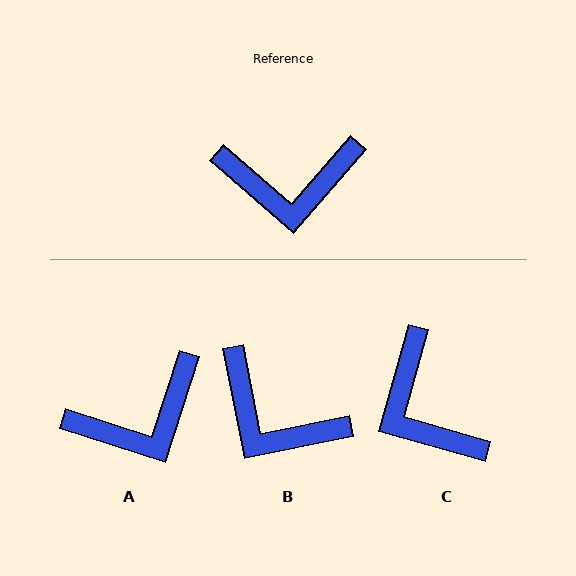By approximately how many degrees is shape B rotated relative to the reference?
Approximately 38 degrees clockwise.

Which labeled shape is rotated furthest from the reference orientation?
C, about 65 degrees away.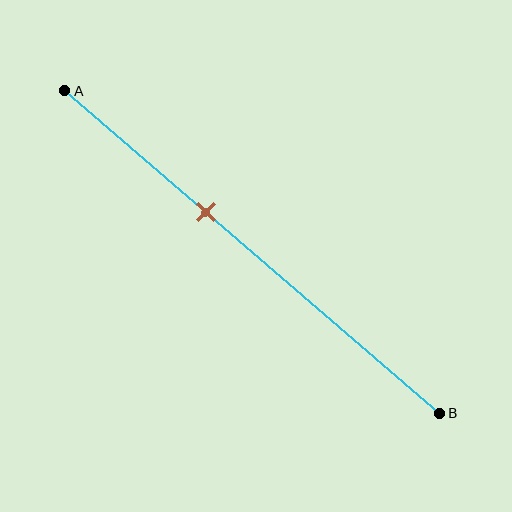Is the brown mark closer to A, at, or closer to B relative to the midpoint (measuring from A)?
The brown mark is closer to point A than the midpoint of segment AB.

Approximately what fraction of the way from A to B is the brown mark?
The brown mark is approximately 40% of the way from A to B.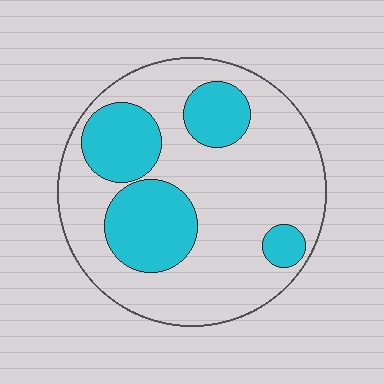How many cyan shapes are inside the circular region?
4.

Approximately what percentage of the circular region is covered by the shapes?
Approximately 30%.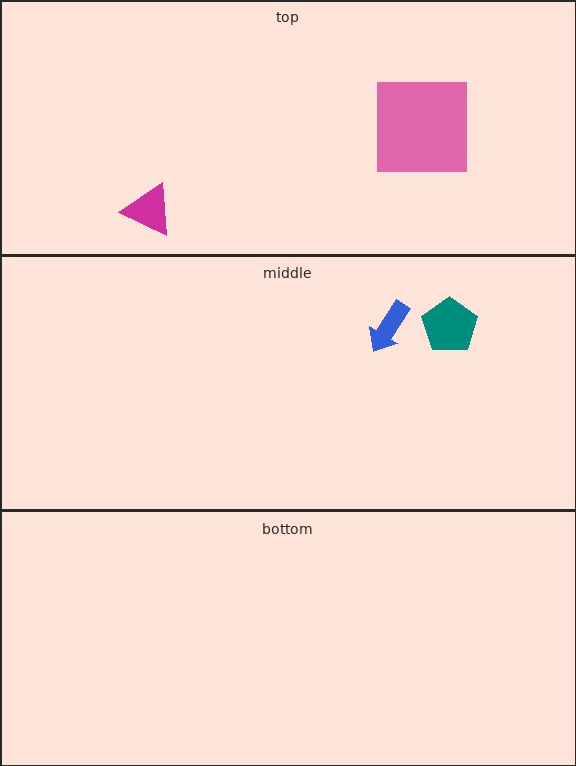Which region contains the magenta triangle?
The top region.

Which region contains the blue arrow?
The middle region.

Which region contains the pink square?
The top region.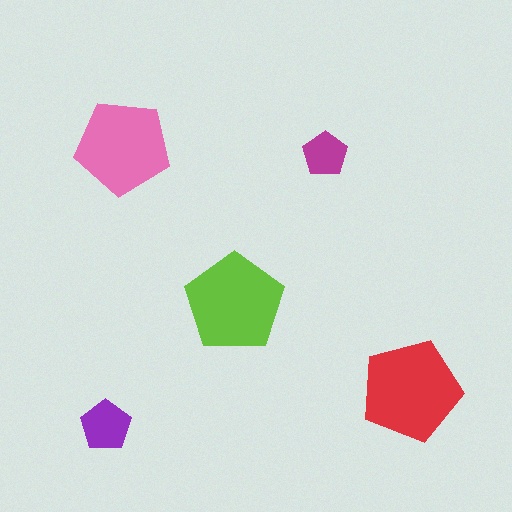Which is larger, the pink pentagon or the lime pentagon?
The lime one.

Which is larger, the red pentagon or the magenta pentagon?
The red one.